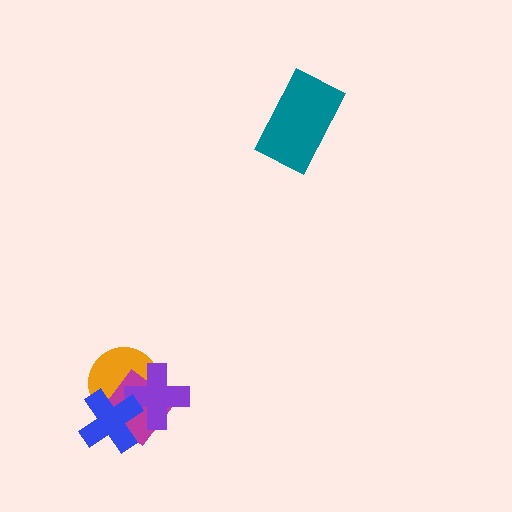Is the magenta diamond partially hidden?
Yes, it is partially covered by another shape.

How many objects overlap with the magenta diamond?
3 objects overlap with the magenta diamond.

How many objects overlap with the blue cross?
3 objects overlap with the blue cross.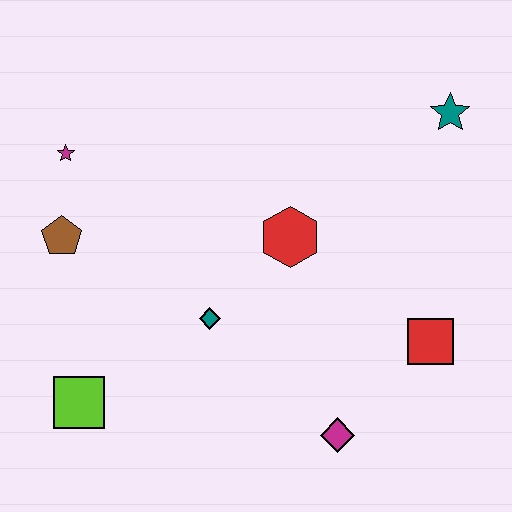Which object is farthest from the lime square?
The teal star is farthest from the lime square.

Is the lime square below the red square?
Yes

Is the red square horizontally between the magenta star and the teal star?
Yes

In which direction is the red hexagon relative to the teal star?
The red hexagon is to the left of the teal star.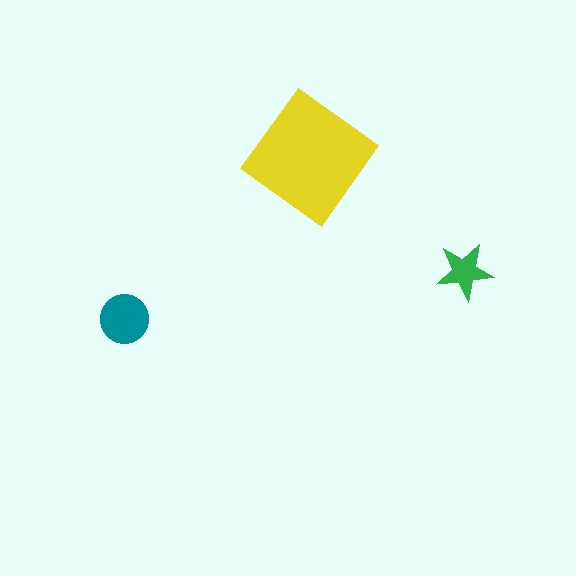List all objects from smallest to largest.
The green star, the teal circle, the yellow diamond.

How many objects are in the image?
There are 3 objects in the image.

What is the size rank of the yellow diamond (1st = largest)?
1st.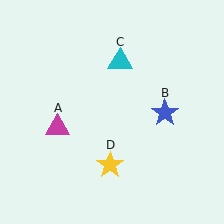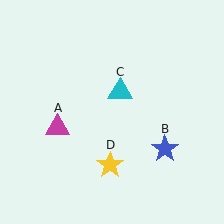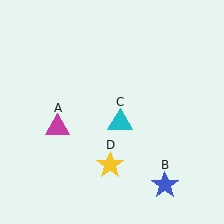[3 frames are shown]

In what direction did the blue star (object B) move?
The blue star (object B) moved down.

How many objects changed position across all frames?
2 objects changed position: blue star (object B), cyan triangle (object C).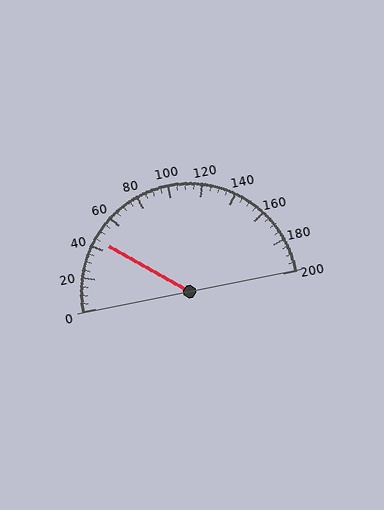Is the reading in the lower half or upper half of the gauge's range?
The reading is in the lower half of the range (0 to 200).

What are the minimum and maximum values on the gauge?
The gauge ranges from 0 to 200.